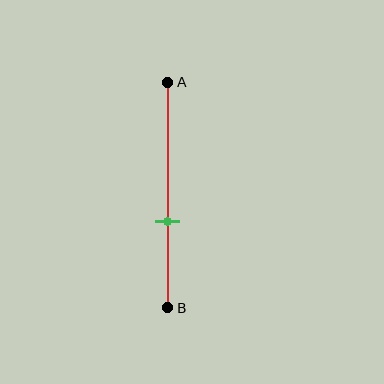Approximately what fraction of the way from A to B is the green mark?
The green mark is approximately 60% of the way from A to B.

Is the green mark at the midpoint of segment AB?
No, the mark is at about 60% from A, not at the 50% midpoint.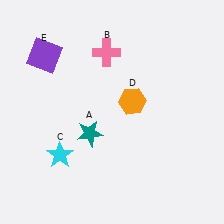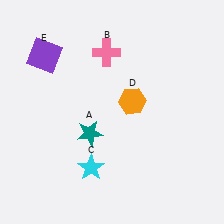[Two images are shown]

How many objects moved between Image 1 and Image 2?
1 object moved between the two images.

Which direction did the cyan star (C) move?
The cyan star (C) moved right.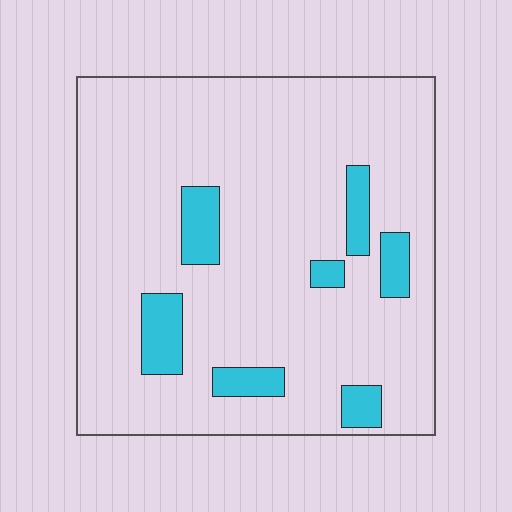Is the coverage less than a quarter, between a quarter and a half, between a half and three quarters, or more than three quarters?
Less than a quarter.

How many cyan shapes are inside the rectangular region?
7.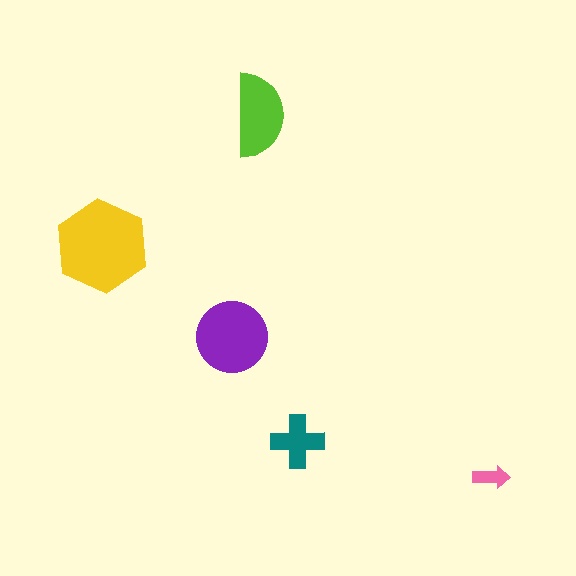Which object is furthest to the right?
The pink arrow is rightmost.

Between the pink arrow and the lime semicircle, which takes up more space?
The lime semicircle.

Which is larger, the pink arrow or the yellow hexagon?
The yellow hexagon.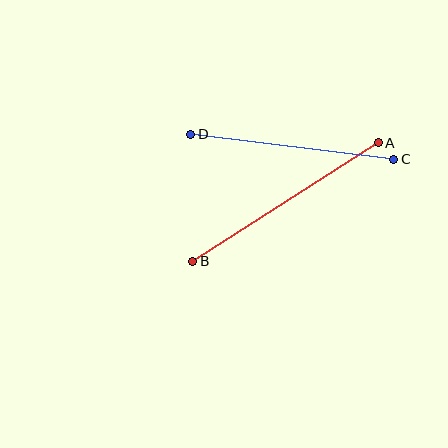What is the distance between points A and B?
The distance is approximately 220 pixels.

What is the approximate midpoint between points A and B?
The midpoint is at approximately (286, 202) pixels.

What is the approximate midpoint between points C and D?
The midpoint is at approximately (292, 147) pixels.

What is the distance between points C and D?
The distance is approximately 205 pixels.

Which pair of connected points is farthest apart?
Points A and B are farthest apart.